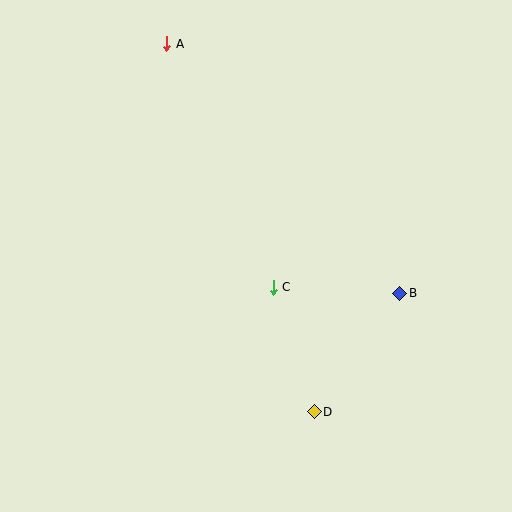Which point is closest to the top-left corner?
Point A is closest to the top-left corner.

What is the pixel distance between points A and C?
The distance between A and C is 266 pixels.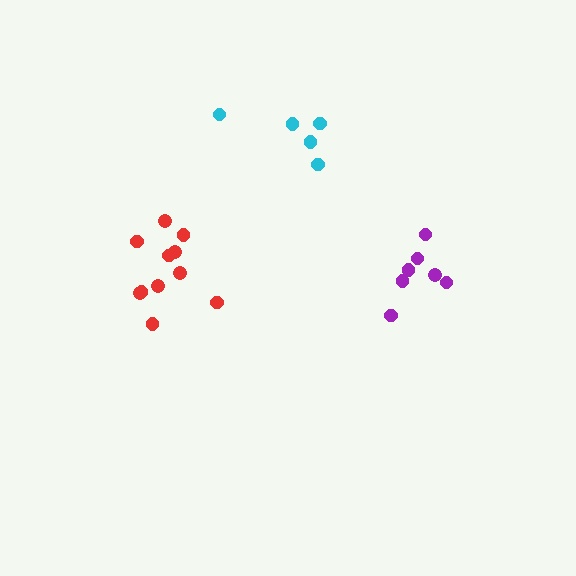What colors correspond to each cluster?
The clusters are colored: red, purple, cyan.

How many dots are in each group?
Group 1: 11 dots, Group 2: 7 dots, Group 3: 5 dots (23 total).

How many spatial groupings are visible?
There are 3 spatial groupings.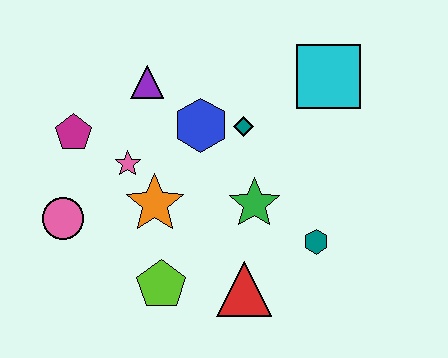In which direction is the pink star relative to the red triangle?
The pink star is above the red triangle.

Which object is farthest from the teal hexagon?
The magenta pentagon is farthest from the teal hexagon.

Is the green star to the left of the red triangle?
No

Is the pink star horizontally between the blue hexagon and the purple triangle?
No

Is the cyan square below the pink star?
No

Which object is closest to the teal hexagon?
The green star is closest to the teal hexagon.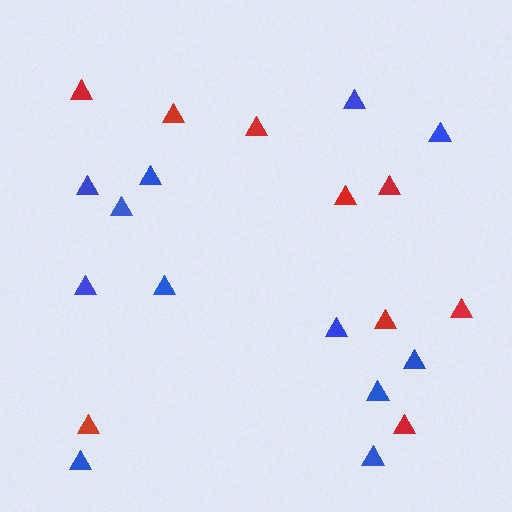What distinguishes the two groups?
There are 2 groups: one group of red triangles (9) and one group of blue triangles (12).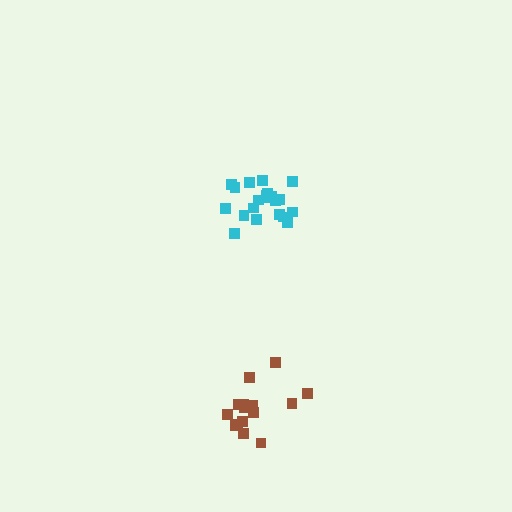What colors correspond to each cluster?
The clusters are colored: cyan, brown.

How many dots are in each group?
Group 1: 21 dots, Group 2: 16 dots (37 total).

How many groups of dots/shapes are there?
There are 2 groups.